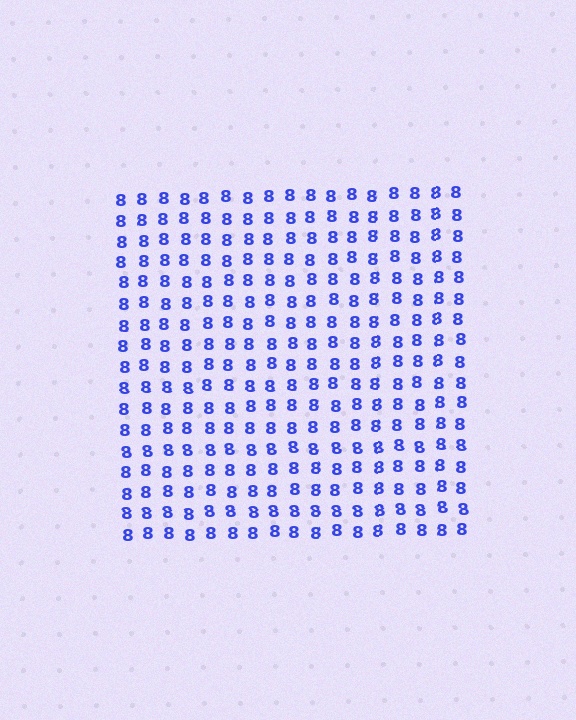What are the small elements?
The small elements are digit 8's.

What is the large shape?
The large shape is a square.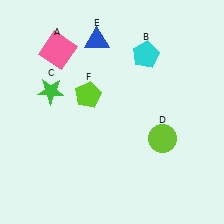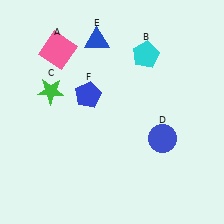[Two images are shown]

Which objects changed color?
D changed from lime to blue. F changed from lime to blue.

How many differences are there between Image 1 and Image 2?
There are 2 differences between the two images.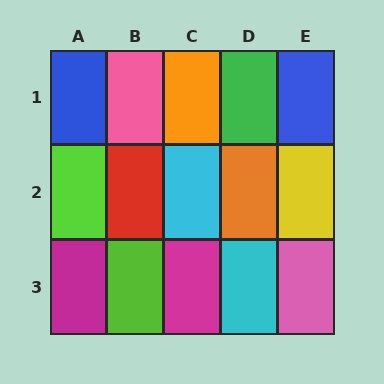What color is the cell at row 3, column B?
Lime.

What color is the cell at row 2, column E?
Yellow.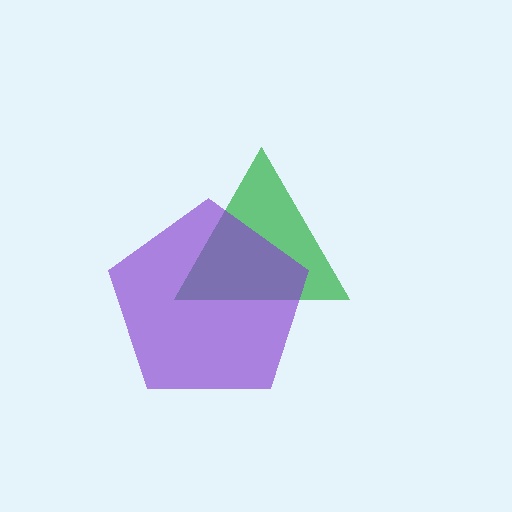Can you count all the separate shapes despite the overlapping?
Yes, there are 2 separate shapes.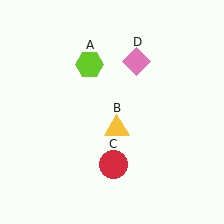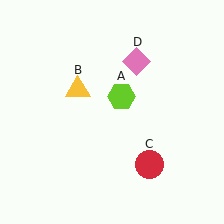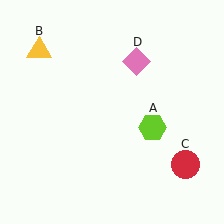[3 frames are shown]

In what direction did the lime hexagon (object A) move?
The lime hexagon (object A) moved down and to the right.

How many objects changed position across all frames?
3 objects changed position: lime hexagon (object A), yellow triangle (object B), red circle (object C).